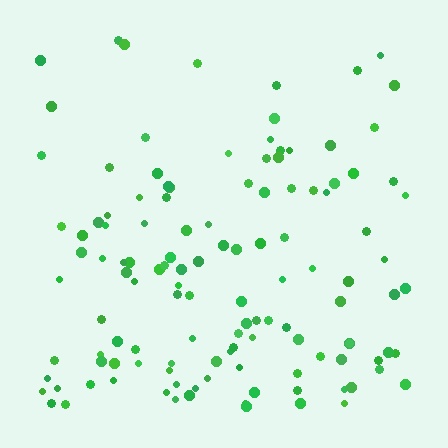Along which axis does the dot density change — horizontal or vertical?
Vertical.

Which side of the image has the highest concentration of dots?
The bottom.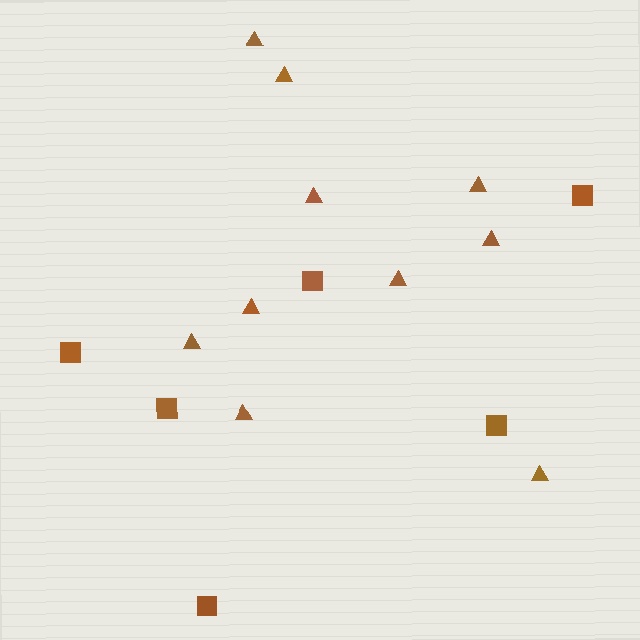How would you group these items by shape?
There are 2 groups: one group of squares (6) and one group of triangles (10).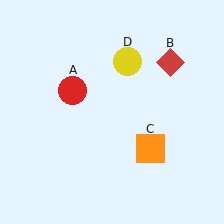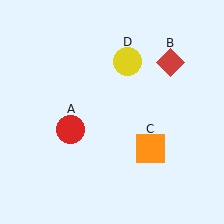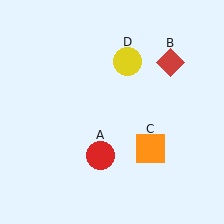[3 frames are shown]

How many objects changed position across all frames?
1 object changed position: red circle (object A).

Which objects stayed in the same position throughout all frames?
Red diamond (object B) and orange square (object C) and yellow circle (object D) remained stationary.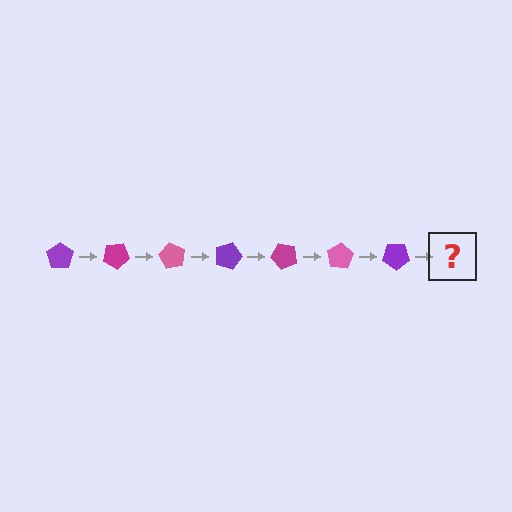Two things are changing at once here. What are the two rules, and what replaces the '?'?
The two rules are that it rotates 30 degrees each step and the color cycles through purple, magenta, and pink. The '?' should be a magenta pentagon, rotated 210 degrees from the start.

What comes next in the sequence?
The next element should be a magenta pentagon, rotated 210 degrees from the start.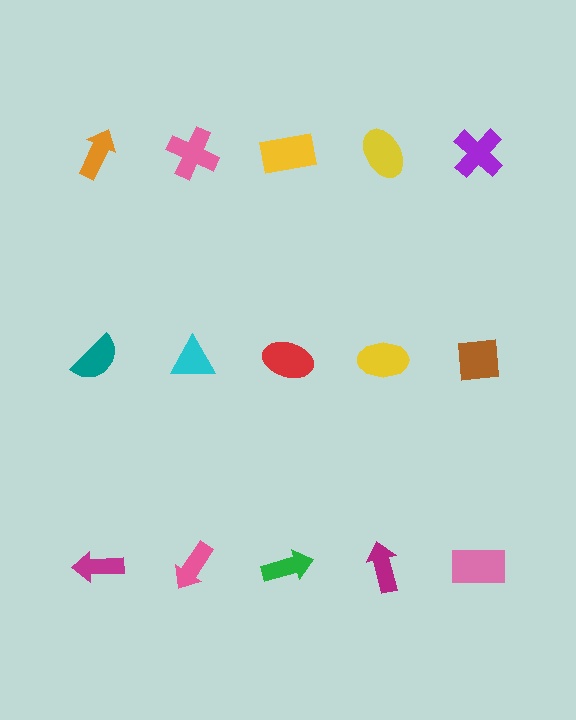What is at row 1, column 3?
A yellow rectangle.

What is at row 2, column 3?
A red ellipse.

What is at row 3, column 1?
A magenta arrow.